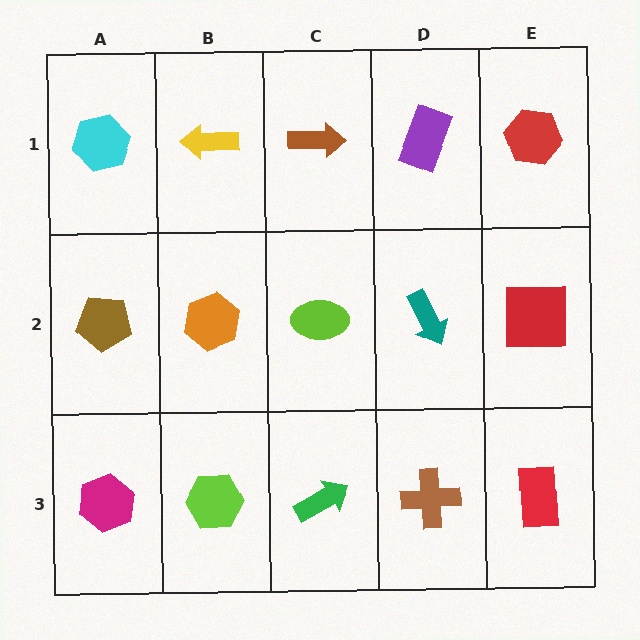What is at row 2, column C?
A lime ellipse.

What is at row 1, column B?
A yellow arrow.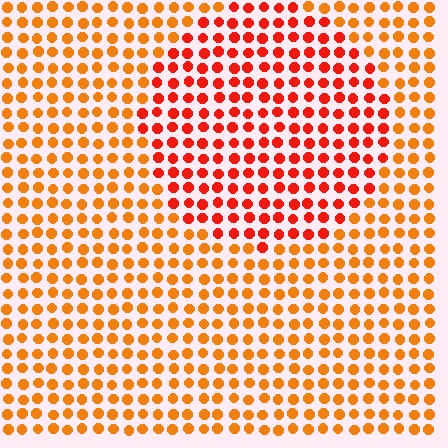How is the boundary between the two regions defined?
The boundary is defined purely by a slight shift in hue (about 28 degrees). Spacing, size, and orientation are identical on both sides.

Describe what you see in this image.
The image is filled with small orange elements in a uniform arrangement. A circle-shaped region is visible where the elements are tinted to a slightly different hue, forming a subtle color boundary.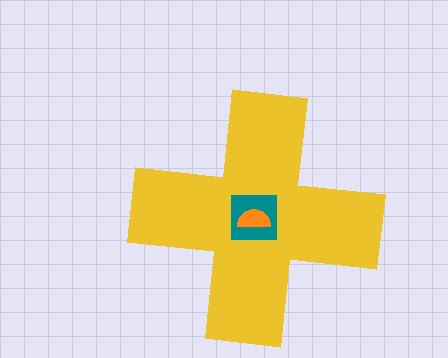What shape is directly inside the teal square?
The orange semicircle.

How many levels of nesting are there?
3.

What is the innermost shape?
The orange semicircle.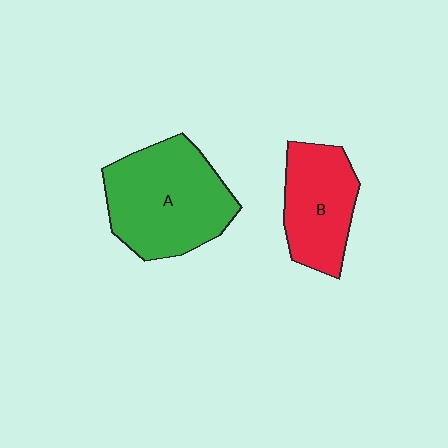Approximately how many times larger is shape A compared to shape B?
Approximately 1.5 times.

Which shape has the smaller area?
Shape B (red).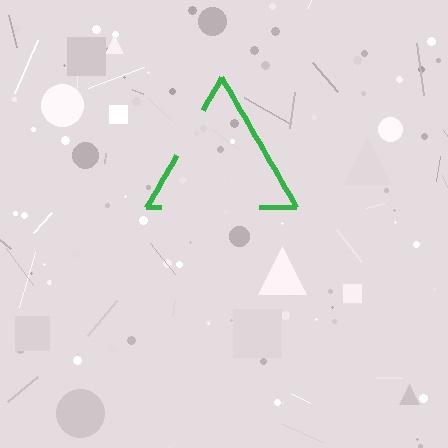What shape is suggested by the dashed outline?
The dashed outline suggests a triangle.